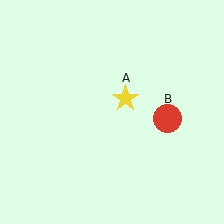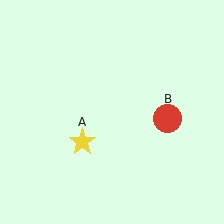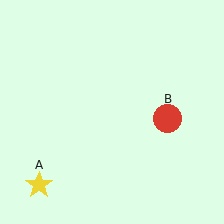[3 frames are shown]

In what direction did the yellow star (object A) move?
The yellow star (object A) moved down and to the left.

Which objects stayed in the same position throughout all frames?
Red circle (object B) remained stationary.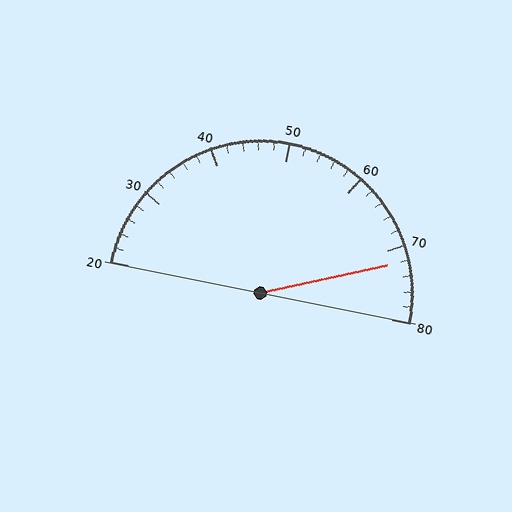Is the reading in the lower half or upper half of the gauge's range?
The reading is in the upper half of the range (20 to 80).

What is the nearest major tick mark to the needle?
The nearest major tick mark is 70.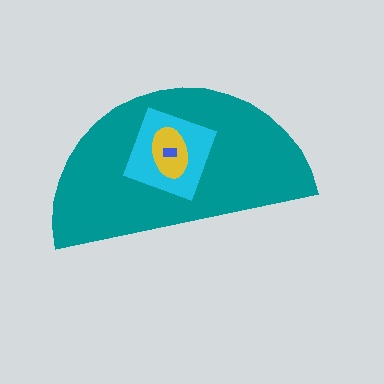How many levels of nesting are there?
4.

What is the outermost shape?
The teal semicircle.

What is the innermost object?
The blue rectangle.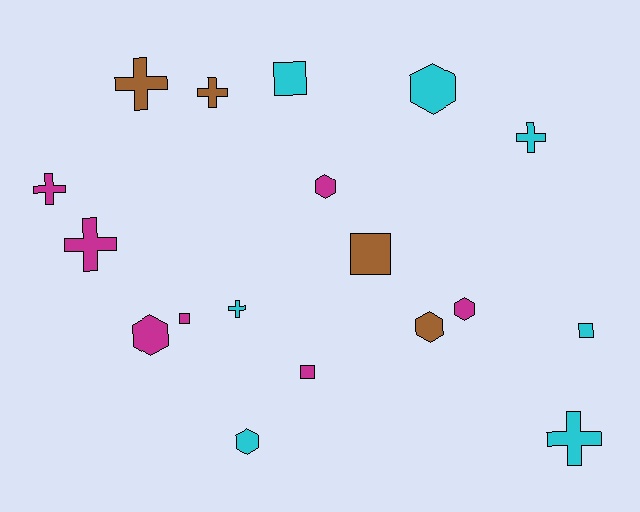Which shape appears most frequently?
Cross, with 7 objects.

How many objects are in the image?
There are 18 objects.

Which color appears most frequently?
Cyan, with 7 objects.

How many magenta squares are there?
There are 2 magenta squares.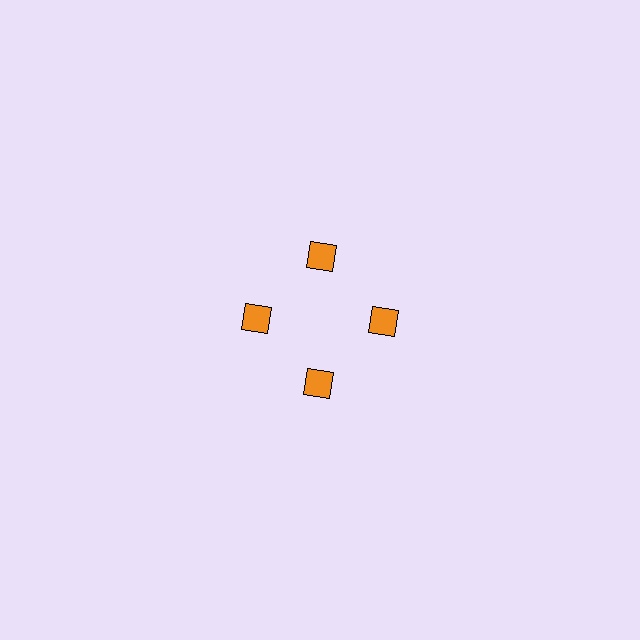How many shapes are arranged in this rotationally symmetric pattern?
There are 4 shapes, arranged in 4 groups of 1.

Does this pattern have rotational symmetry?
Yes, this pattern has 4-fold rotational symmetry. It looks the same after rotating 90 degrees around the center.